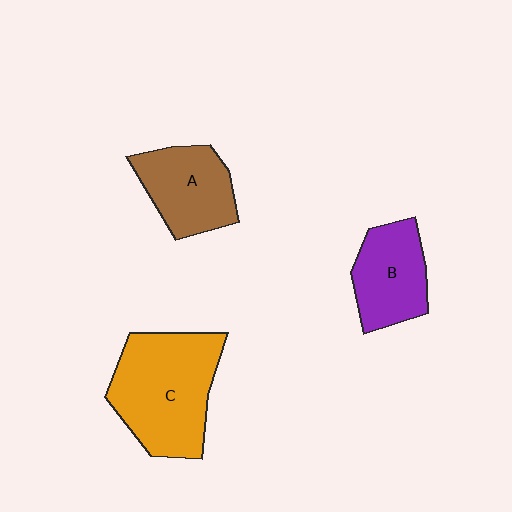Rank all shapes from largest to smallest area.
From largest to smallest: C (orange), A (brown), B (purple).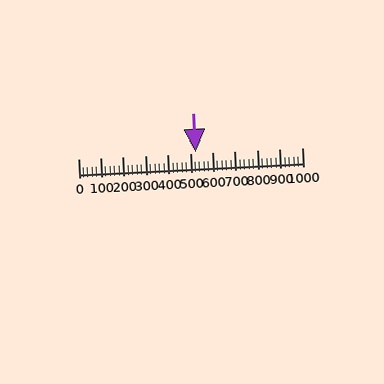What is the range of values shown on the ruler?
The ruler shows values from 0 to 1000.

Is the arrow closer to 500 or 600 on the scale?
The arrow is closer to 500.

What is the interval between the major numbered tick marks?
The major tick marks are spaced 100 units apart.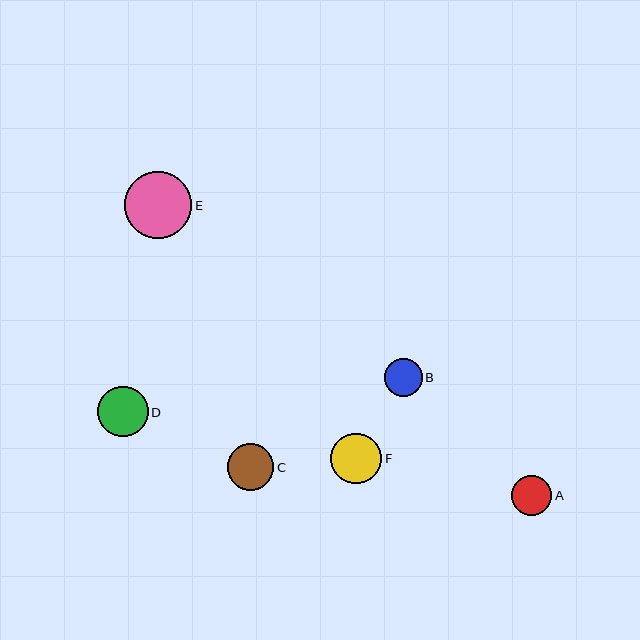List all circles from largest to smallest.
From largest to smallest: E, F, D, C, A, B.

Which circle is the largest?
Circle E is the largest with a size of approximately 67 pixels.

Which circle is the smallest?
Circle B is the smallest with a size of approximately 38 pixels.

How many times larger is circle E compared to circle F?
Circle E is approximately 1.3 times the size of circle F.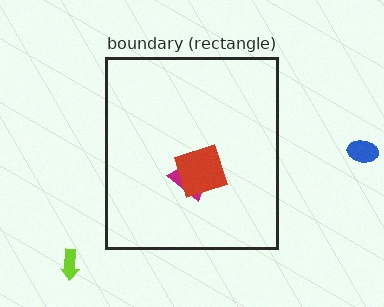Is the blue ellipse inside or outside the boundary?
Outside.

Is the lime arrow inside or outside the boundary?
Outside.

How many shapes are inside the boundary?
2 inside, 2 outside.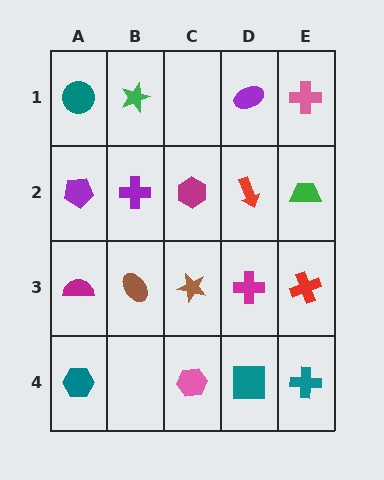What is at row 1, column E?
A pink cross.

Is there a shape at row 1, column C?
No, that cell is empty.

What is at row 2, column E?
A green trapezoid.